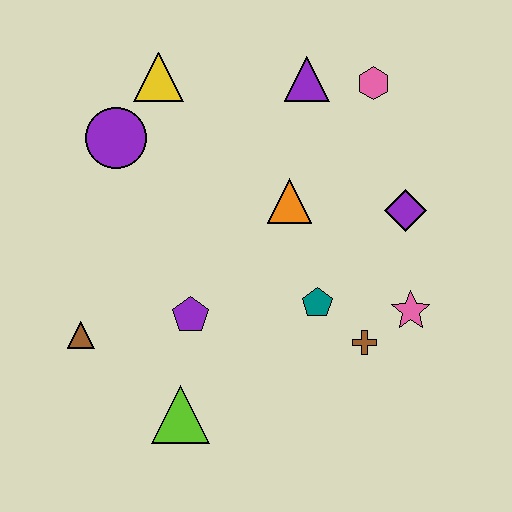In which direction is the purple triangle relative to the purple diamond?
The purple triangle is above the purple diamond.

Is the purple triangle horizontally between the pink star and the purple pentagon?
Yes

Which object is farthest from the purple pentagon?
The pink hexagon is farthest from the purple pentagon.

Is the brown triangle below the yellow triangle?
Yes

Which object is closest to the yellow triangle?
The purple circle is closest to the yellow triangle.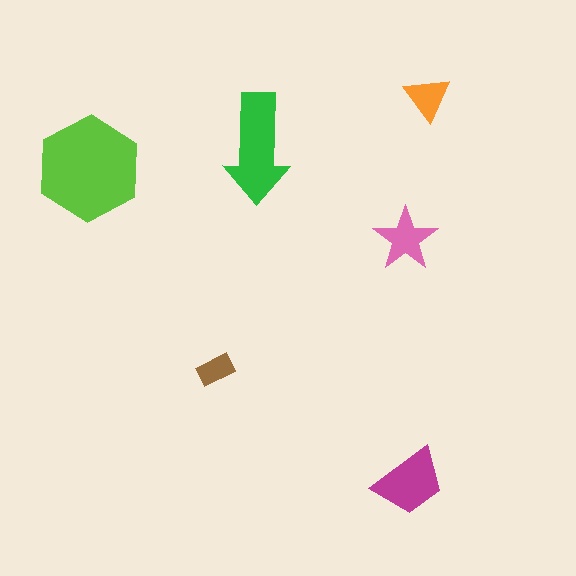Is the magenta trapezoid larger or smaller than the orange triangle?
Larger.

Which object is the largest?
The lime hexagon.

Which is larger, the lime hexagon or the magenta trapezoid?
The lime hexagon.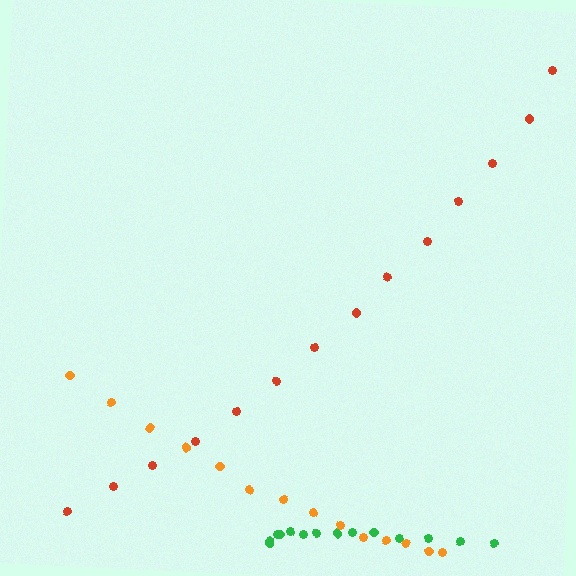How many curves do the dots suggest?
There are 3 distinct paths.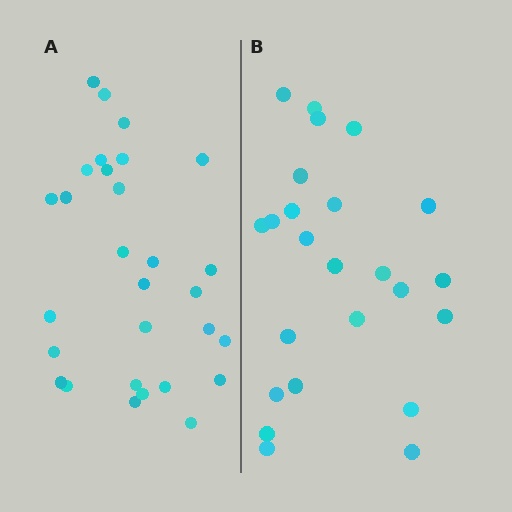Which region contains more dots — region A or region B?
Region A (the left region) has more dots.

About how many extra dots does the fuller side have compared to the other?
Region A has about 5 more dots than region B.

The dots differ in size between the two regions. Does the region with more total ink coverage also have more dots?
No. Region B has more total ink coverage because its dots are larger, but region A actually contains more individual dots. Total area can be misleading — the number of items is what matters here.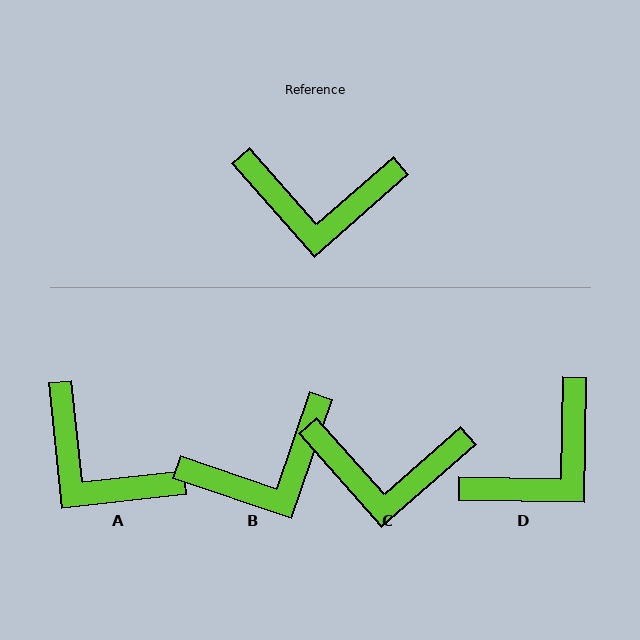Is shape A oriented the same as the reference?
No, it is off by about 35 degrees.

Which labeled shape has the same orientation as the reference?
C.